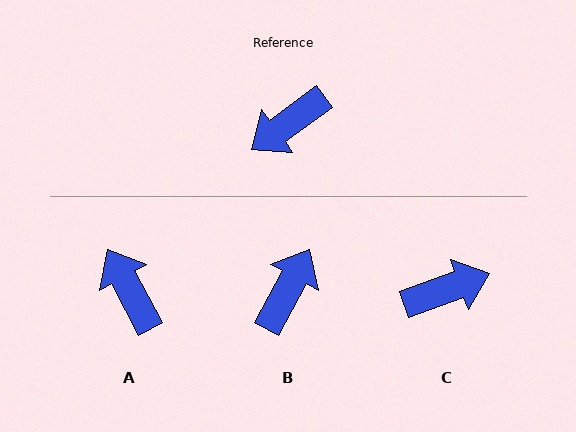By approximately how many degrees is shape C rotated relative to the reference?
Approximately 164 degrees counter-clockwise.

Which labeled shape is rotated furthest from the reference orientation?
C, about 164 degrees away.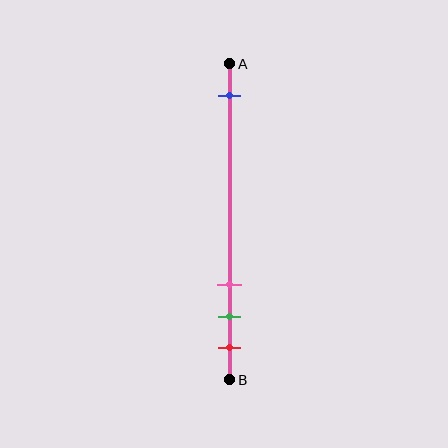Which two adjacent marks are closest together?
The green and red marks are the closest adjacent pair.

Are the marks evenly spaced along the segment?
No, the marks are not evenly spaced.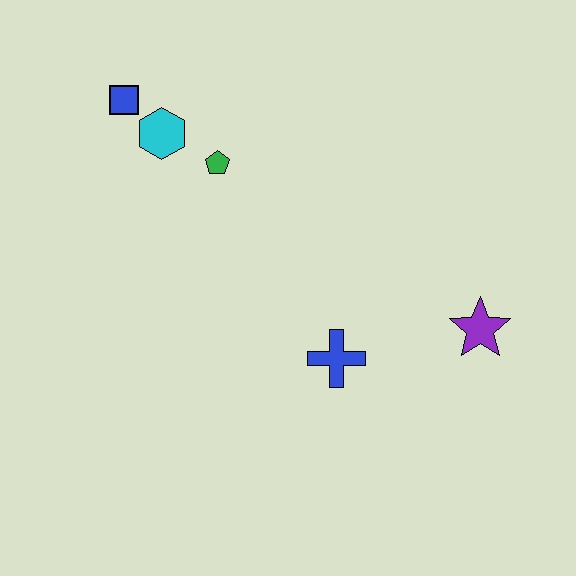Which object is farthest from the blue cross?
The blue square is farthest from the blue cross.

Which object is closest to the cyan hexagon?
The blue square is closest to the cyan hexagon.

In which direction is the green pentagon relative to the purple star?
The green pentagon is to the left of the purple star.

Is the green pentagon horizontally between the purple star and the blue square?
Yes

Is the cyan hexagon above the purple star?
Yes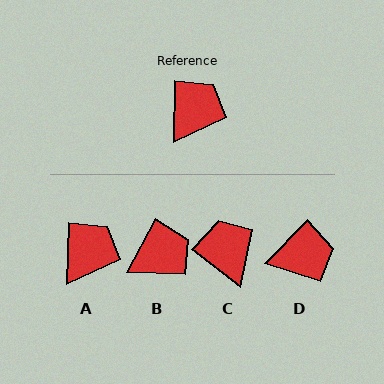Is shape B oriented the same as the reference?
No, it is off by about 27 degrees.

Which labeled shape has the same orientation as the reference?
A.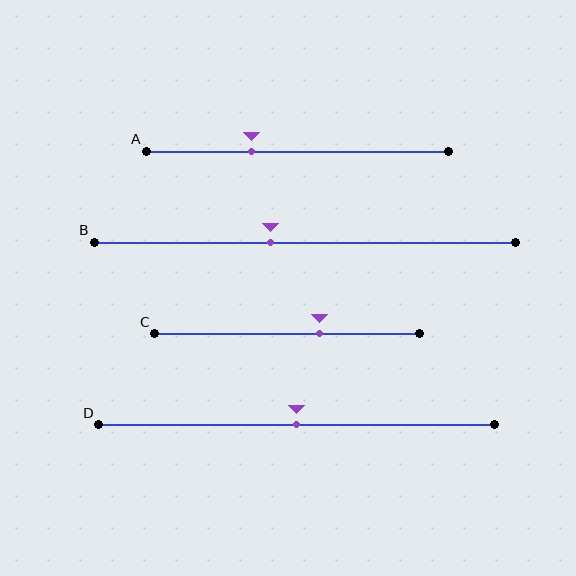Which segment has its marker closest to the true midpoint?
Segment D has its marker closest to the true midpoint.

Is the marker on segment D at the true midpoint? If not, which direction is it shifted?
Yes, the marker on segment D is at the true midpoint.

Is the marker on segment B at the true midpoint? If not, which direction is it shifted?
No, the marker on segment B is shifted to the left by about 8% of the segment length.